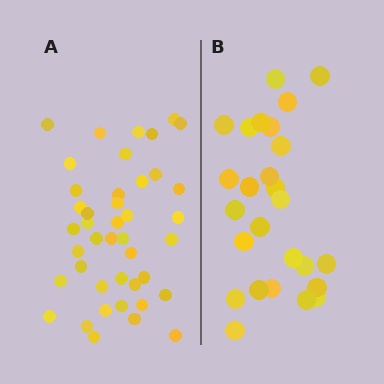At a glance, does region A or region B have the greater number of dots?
Region A (the left region) has more dots.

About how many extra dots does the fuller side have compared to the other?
Region A has approximately 15 more dots than region B.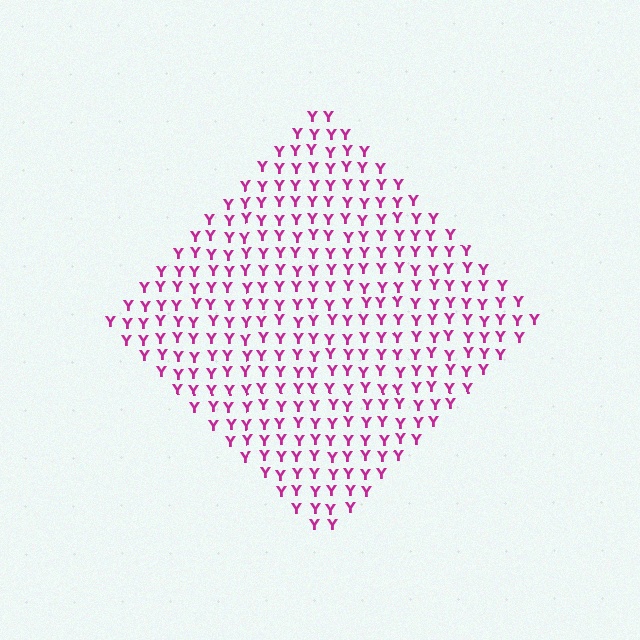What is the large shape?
The large shape is a diamond.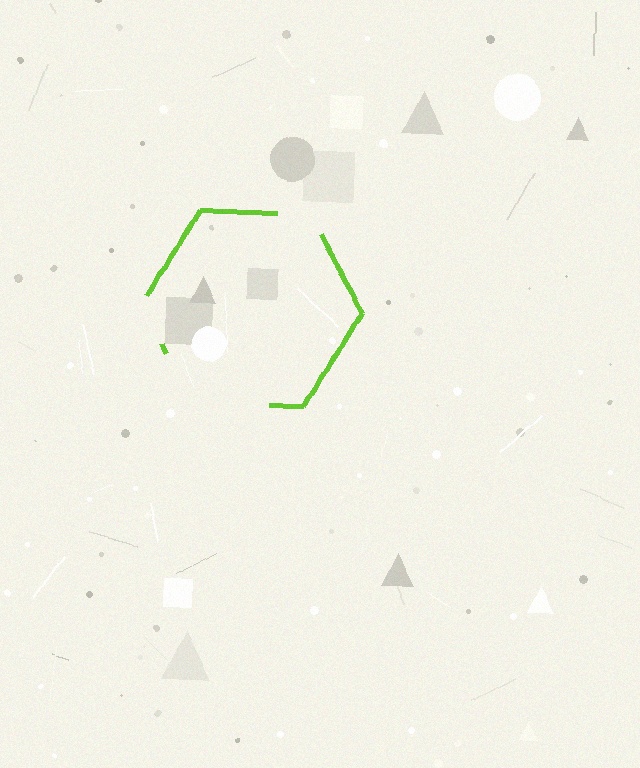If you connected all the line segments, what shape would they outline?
They would outline a hexagon.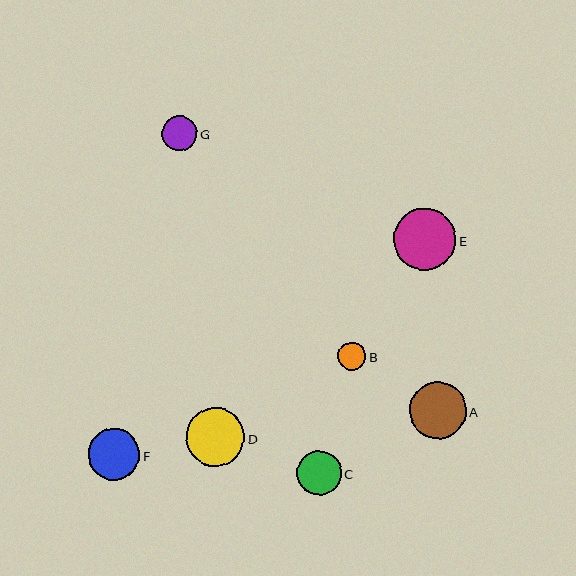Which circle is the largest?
Circle E is the largest with a size of approximately 62 pixels.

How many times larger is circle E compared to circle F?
Circle E is approximately 1.2 times the size of circle F.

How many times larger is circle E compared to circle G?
Circle E is approximately 1.8 times the size of circle G.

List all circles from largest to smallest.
From largest to smallest: E, D, A, F, C, G, B.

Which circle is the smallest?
Circle B is the smallest with a size of approximately 28 pixels.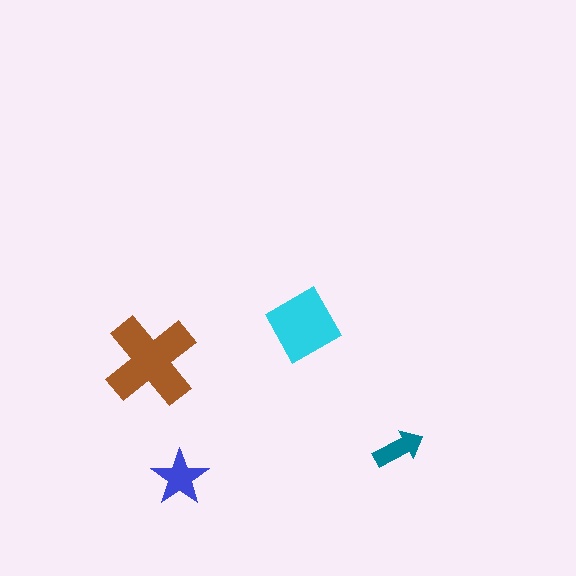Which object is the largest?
The brown cross.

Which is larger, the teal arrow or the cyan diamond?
The cyan diamond.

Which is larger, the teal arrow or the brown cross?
The brown cross.